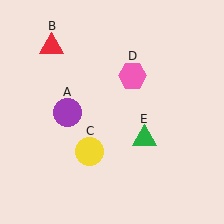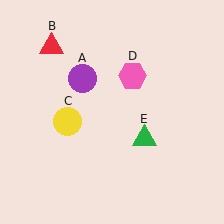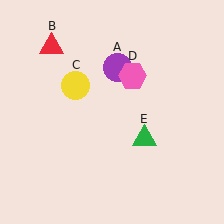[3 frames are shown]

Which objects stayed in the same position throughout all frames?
Red triangle (object B) and pink hexagon (object D) and green triangle (object E) remained stationary.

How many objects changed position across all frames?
2 objects changed position: purple circle (object A), yellow circle (object C).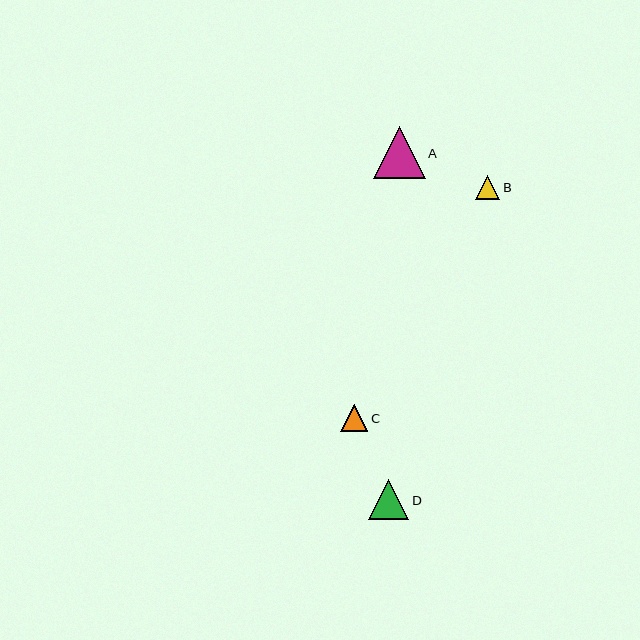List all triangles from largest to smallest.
From largest to smallest: A, D, C, B.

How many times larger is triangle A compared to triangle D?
Triangle A is approximately 1.3 times the size of triangle D.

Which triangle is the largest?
Triangle A is the largest with a size of approximately 52 pixels.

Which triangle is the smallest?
Triangle B is the smallest with a size of approximately 24 pixels.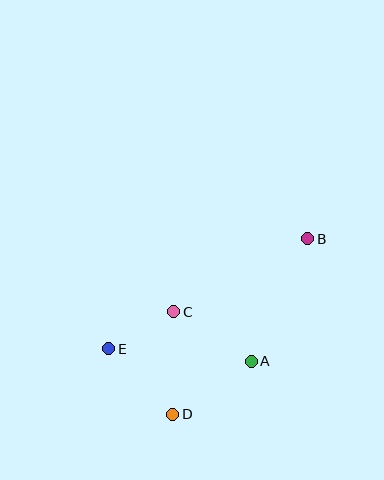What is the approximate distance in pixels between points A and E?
The distance between A and E is approximately 143 pixels.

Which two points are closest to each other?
Points C and E are closest to each other.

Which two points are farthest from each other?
Points B and E are farthest from each other.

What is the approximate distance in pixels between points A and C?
The distance between A and C is approximately 92 pixels.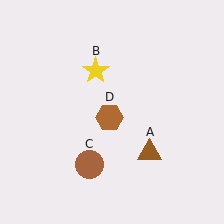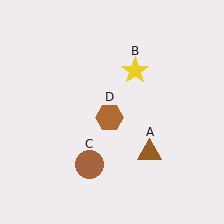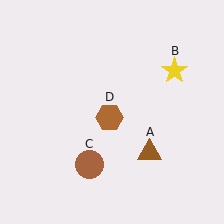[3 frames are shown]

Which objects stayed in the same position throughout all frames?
Brown triangle (object A) and brown circle (object C) and brown hexagon (object D) remained stationary.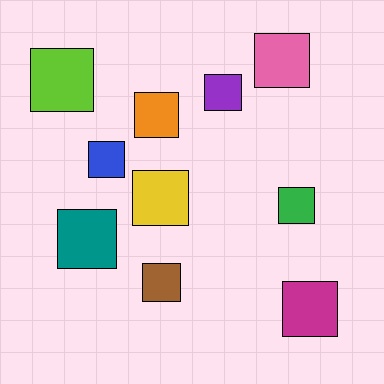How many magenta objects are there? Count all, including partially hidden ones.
There is 1 magenta object.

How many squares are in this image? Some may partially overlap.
There are 10 squares.